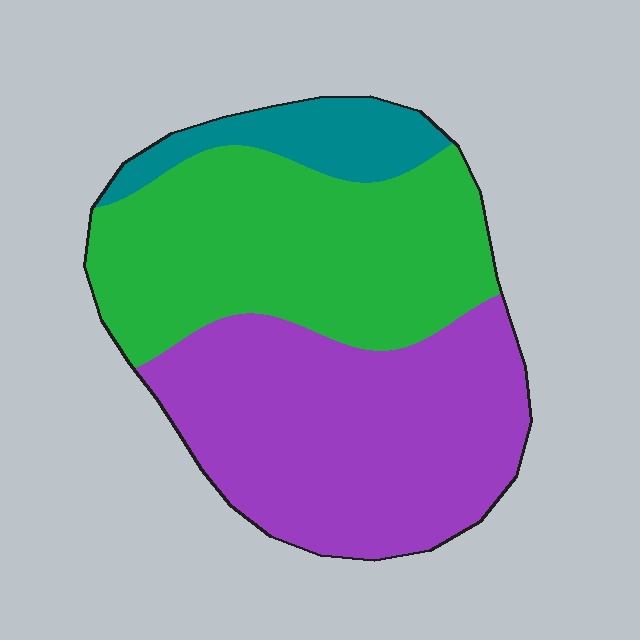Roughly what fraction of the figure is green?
Green takes up about two fifths (2/5) of the figure.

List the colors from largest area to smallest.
From largest to smallest: purple, green, teal.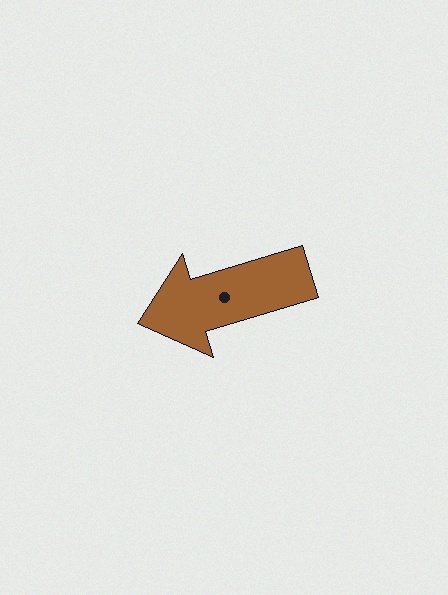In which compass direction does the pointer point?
West.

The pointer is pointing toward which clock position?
Roughly 8 o'clock.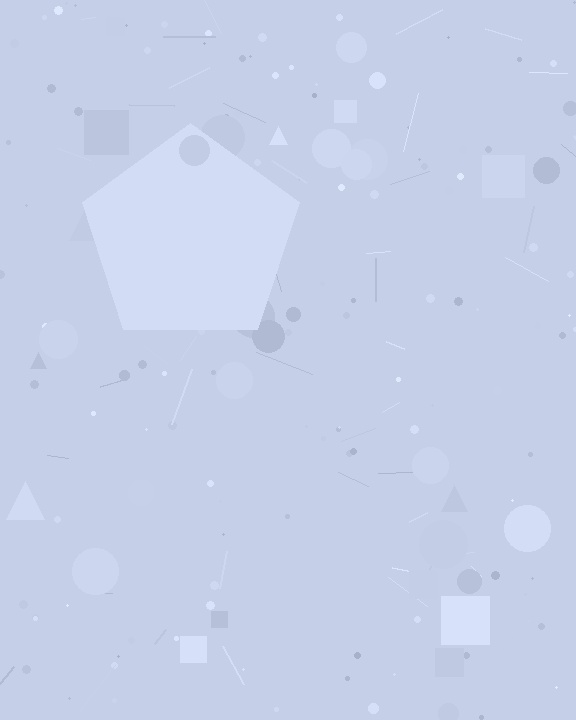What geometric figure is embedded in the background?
A pentagon is embedded in the background.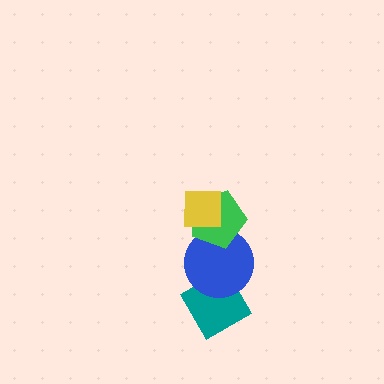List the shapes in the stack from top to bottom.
From top to bottom: the yellow square, the green pentagon, the blue circle, the teal diamond.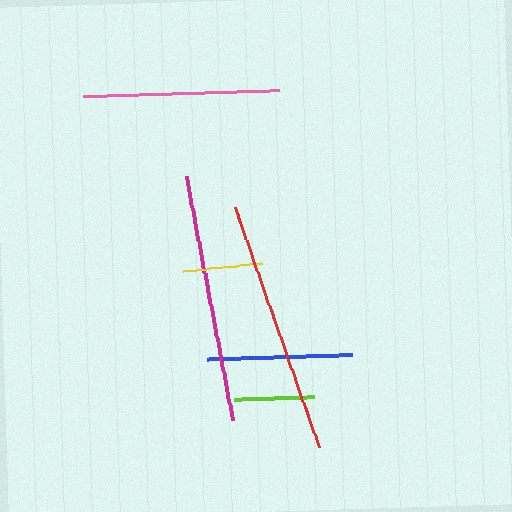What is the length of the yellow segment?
The yellow segment is approximately 79 pixels long.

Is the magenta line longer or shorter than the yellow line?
The magenta line is longer than the yellow line.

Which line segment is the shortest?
The yellow line is the shortest at approximately 79 pixels.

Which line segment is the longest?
The red line is the longest at approximately 255 pixels.